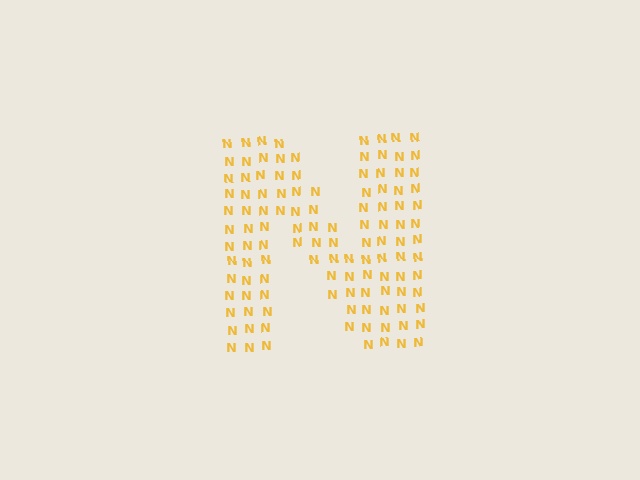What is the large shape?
The large shape is the letter N.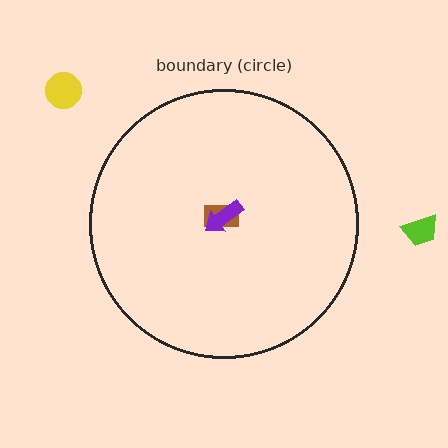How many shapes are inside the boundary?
2 inside, 2 outside.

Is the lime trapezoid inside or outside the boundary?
Outside.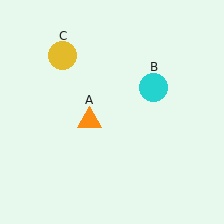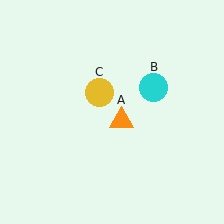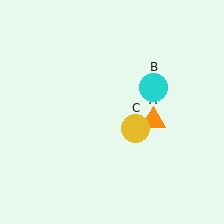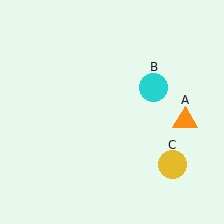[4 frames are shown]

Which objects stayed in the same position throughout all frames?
Cyan circle (object B) remained stationary.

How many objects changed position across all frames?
2 objects changed position: orange triangle (object A), yellow circle (object C).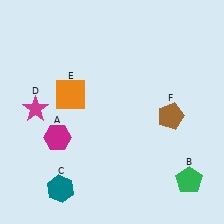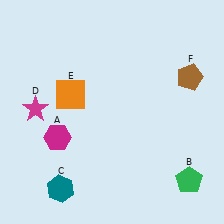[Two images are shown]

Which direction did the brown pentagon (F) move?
The brown pentagon (F) moved up.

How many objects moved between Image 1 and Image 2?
1 object moved between the two images.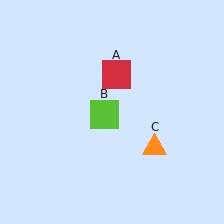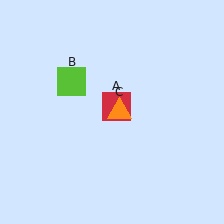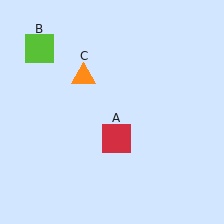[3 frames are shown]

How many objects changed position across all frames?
3 objects changed position: red square (object A), lime square (object B), orange triangle (object C).